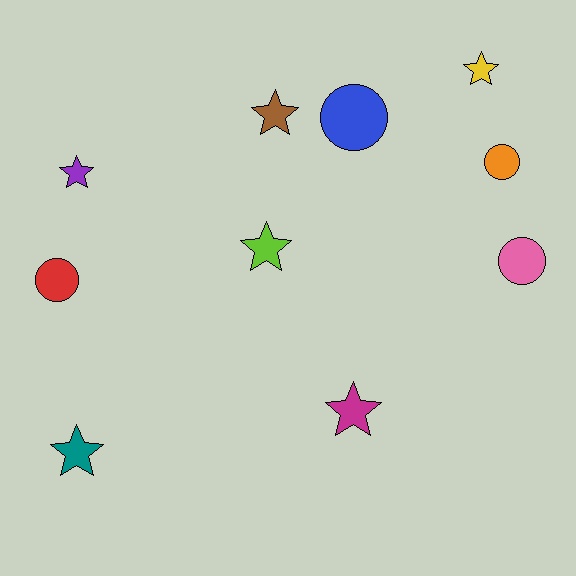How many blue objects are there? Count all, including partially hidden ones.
There is 1 blue object.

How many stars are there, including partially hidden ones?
There are 6 stars.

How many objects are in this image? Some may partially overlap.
There are 10 objects.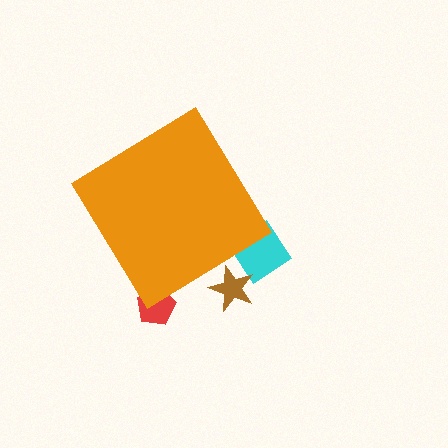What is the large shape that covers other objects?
An orange diamond.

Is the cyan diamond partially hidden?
Yes, the cyan diamond is partially hidden behind the orange diamond.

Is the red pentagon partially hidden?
Yes, the red pentagon is partially hidden behind the orange diamond.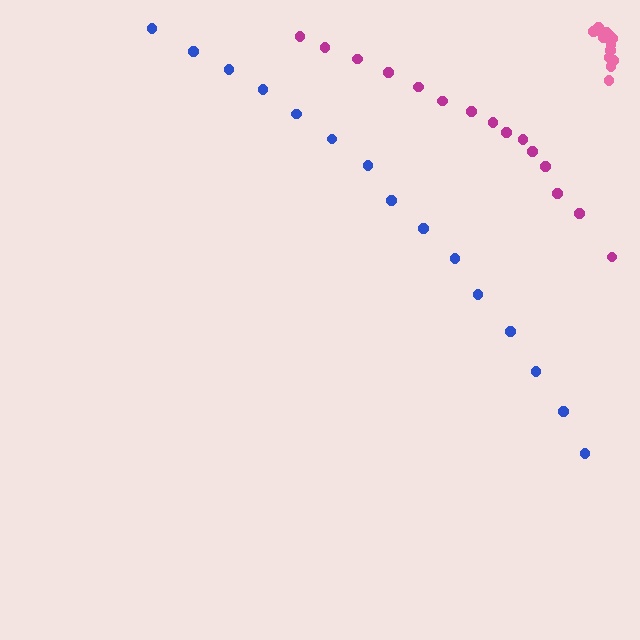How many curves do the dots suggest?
There are 3 distinct paths.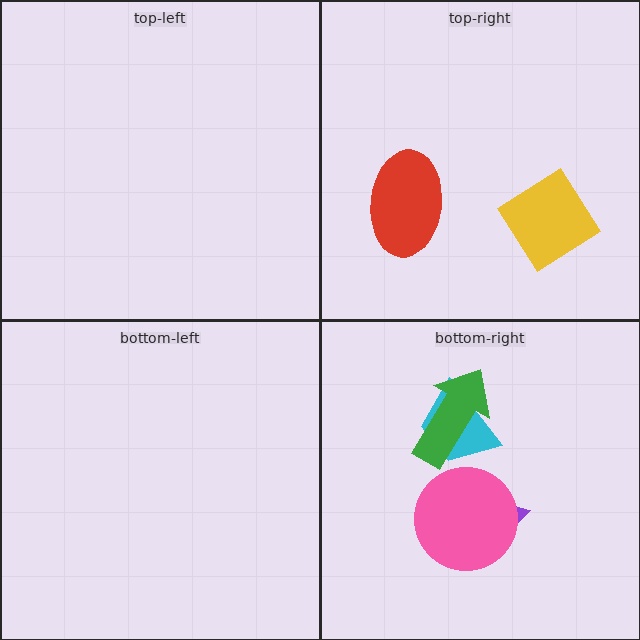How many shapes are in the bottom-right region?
4.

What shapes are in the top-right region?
The yellow diamond, the red ellipse.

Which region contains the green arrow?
The bottom-right region.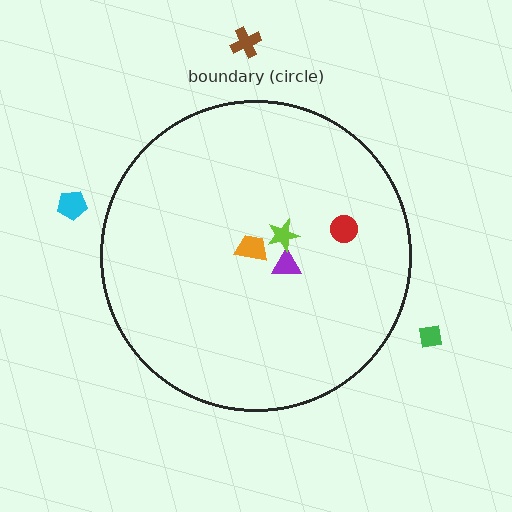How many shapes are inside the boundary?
4 inside, 3 outside.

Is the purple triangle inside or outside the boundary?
Inside.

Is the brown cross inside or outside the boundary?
Outside.